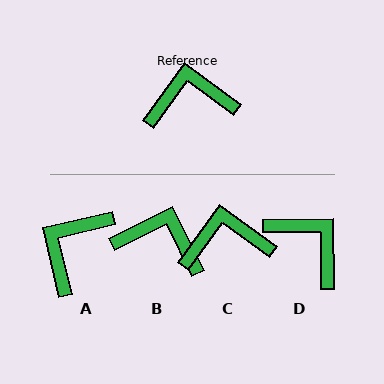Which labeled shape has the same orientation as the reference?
C.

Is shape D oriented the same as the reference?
No, it is off by about 53 degrees.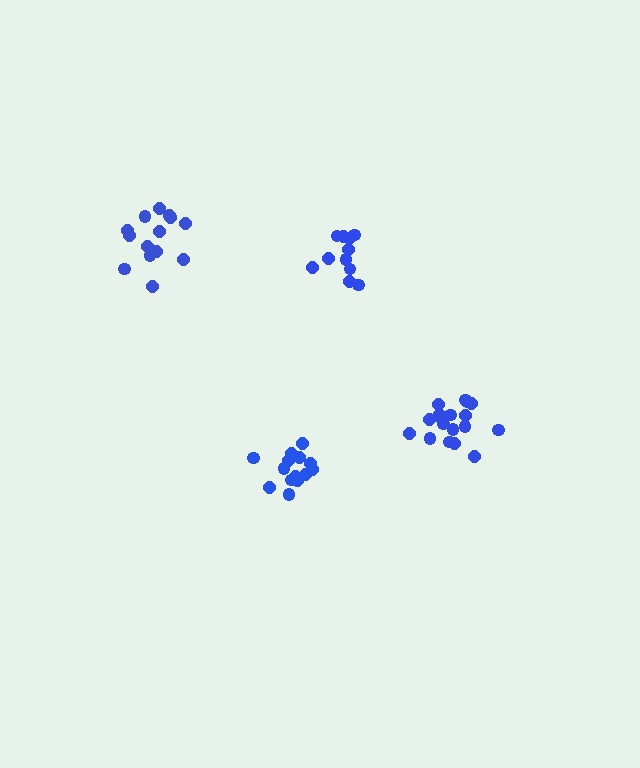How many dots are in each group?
Group 1: 12 dots, Group 2: 14 dots, Group 3: 18 dots, Group 4: 15 dots (59 total).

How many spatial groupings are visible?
There are 4 spatial groupings.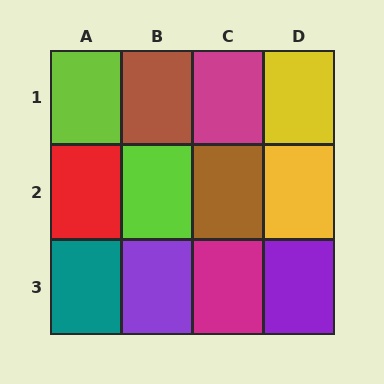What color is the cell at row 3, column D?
Purple.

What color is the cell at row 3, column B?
Purple.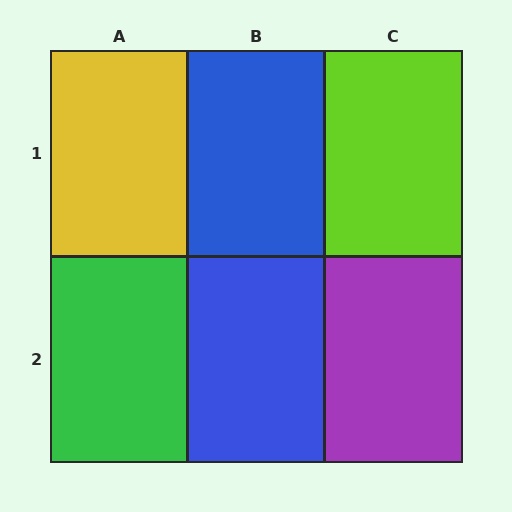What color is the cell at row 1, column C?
Lime.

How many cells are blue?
2 cells are blue.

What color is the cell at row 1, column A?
Yellow.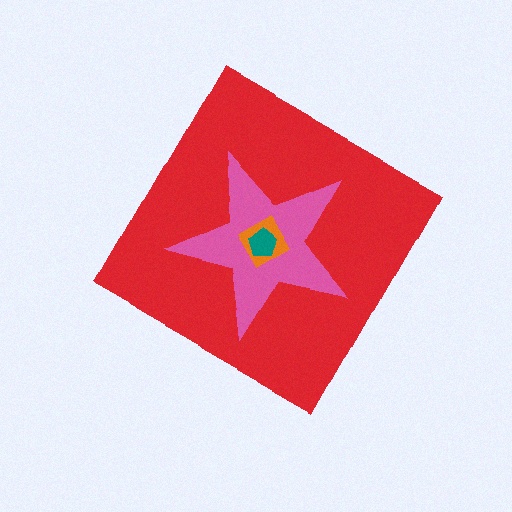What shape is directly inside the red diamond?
The pink star.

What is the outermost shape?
The red diamond.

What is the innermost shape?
The teal pentagon.